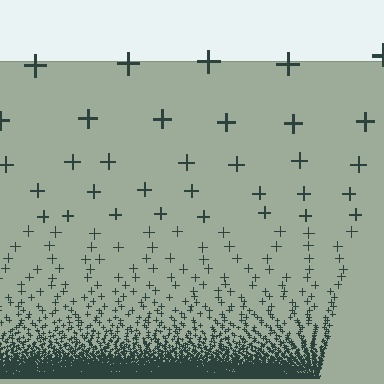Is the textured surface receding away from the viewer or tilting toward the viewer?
The surface appears to tilt toward the viewer. Texture elements get larger and sparser toward the top.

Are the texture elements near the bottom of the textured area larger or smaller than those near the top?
Smaller. The gradient is inverted — elements near the bottom are smaller and denser.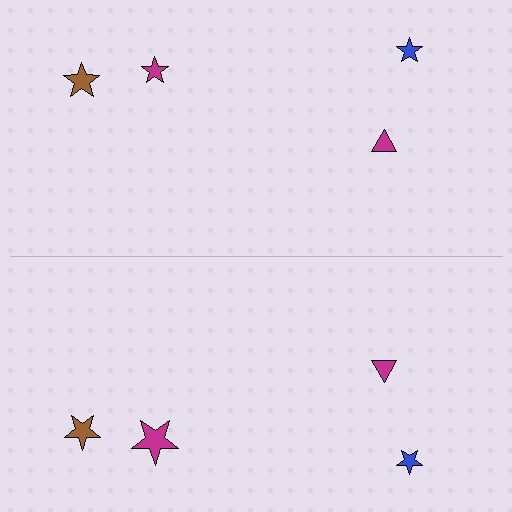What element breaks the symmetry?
The magenta star on the bottom side has a different size than its mirror counterpart.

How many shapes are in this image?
There are 8 shapes in this image.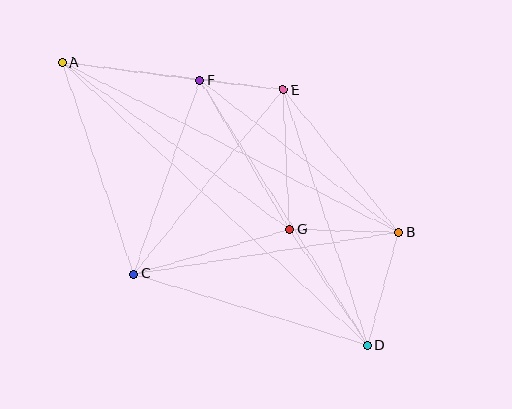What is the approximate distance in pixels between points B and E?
The distance between B and E is approximately 183 pixels.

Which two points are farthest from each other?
Points A and D are farthest from each other.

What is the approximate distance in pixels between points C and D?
The distance between C and D is approximately 245 pixels.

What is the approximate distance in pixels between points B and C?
The distance between B and C is approximately 268 pixels.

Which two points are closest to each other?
Points E and F are closest to each other.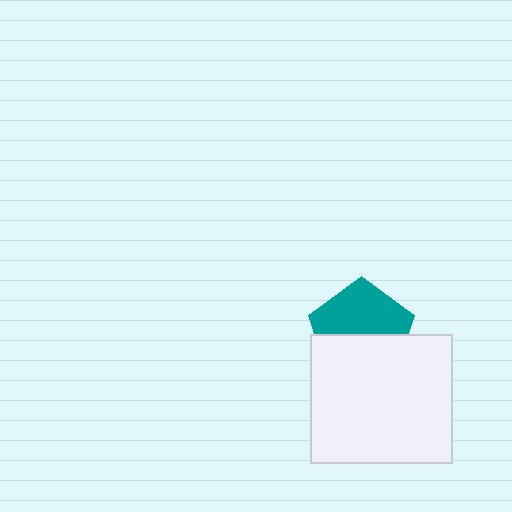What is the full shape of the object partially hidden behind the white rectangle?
The partially hidden object is a teal pentagon.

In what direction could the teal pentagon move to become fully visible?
The teal pentagon could move up. That would shift it out from behind the white rectangle entirely.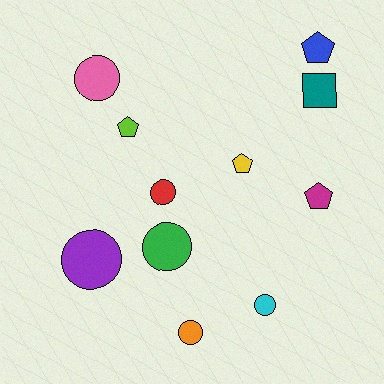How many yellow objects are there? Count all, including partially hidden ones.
There is 1 yellow object.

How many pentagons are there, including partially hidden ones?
There are 4 pentagons.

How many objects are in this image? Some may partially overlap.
There are 11 objects.